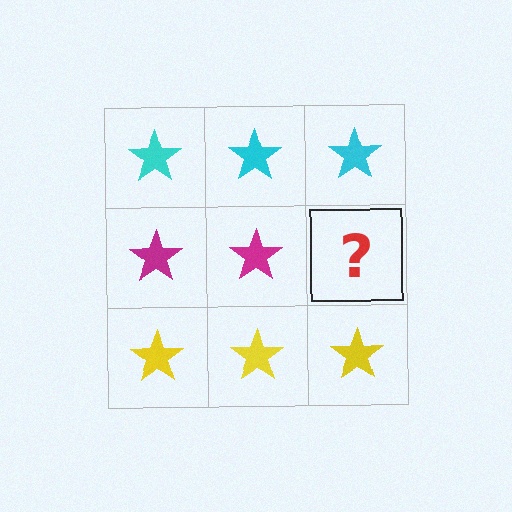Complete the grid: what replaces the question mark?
The question mark should be replaced with a magenta star.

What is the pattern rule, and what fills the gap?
The rule is that each row has a consistent color. The gap should be filled with a magenta star.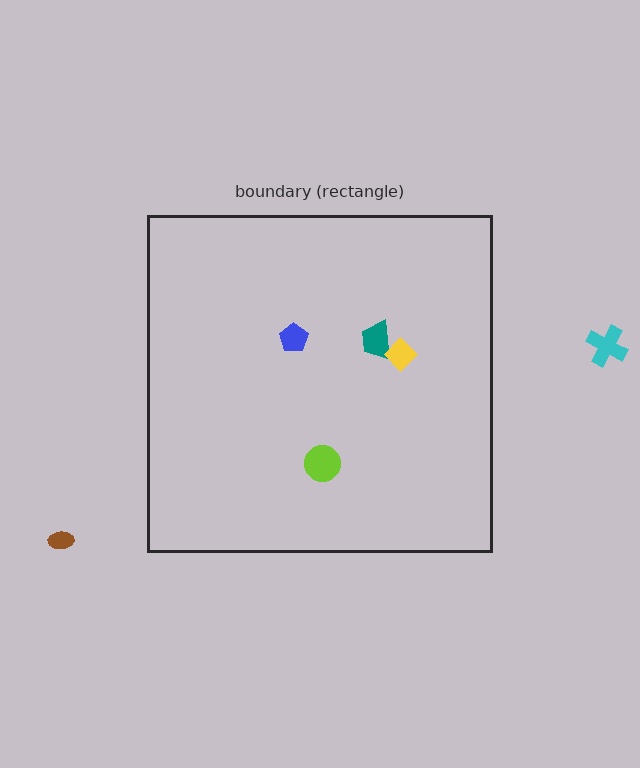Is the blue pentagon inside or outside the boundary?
Inside.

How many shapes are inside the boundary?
4 inside, 2 outside.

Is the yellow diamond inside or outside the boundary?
Inside.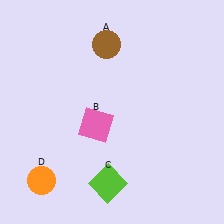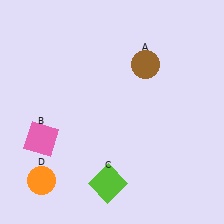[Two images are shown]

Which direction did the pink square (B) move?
The pink square (B) moved left.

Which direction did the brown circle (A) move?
The brown circle (A) moved right.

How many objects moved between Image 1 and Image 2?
2 objects moved between the two images.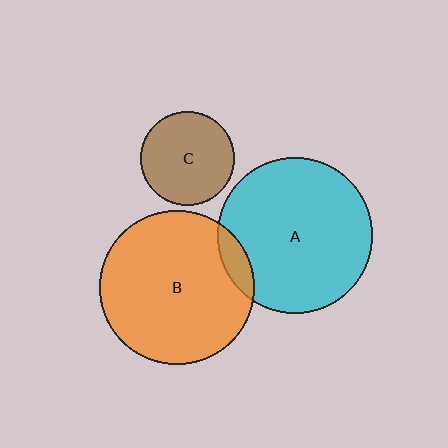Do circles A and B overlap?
Yes.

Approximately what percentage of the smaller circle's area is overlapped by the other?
Approximately 10%.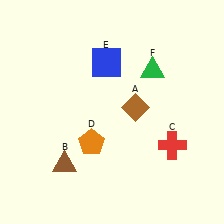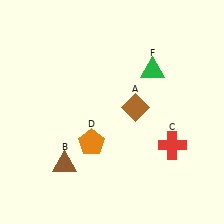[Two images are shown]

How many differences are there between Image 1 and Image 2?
There is 1 difference between the two images.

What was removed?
The blue square (E) was removed in Image 2.